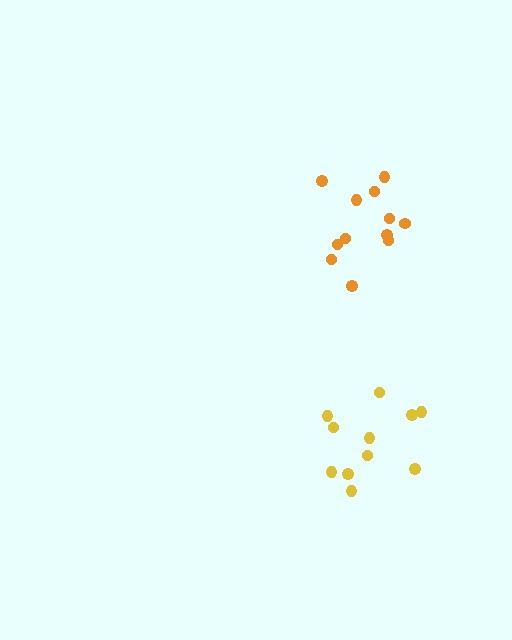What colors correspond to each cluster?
The clusters are colored: orange, yellow.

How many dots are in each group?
Group 1: 12 dots, Group 2: 11 dots (23 total).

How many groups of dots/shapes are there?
There are 2 groups.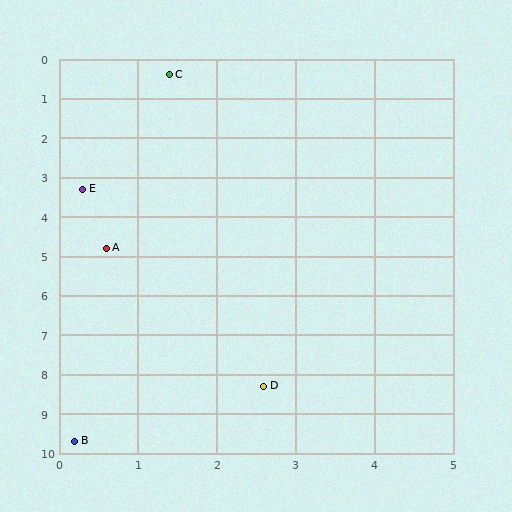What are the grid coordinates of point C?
Point C is at approximately (1.4, 0.4).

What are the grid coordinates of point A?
Point A is at approximately (0.6, 4.8).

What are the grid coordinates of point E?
Point E is at approximately (0.3, 3.3).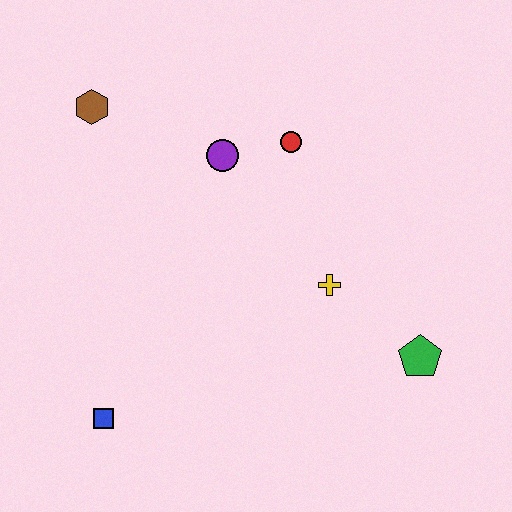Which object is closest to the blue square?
The yellow cross is closest to the blue square.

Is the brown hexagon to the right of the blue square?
No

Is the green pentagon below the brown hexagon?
Yes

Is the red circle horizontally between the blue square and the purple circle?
No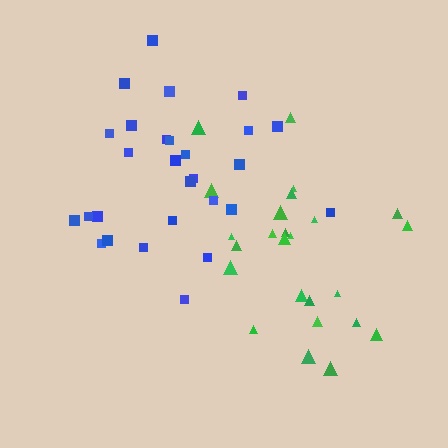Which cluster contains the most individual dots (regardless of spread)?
Blue (28).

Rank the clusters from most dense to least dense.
blue, green.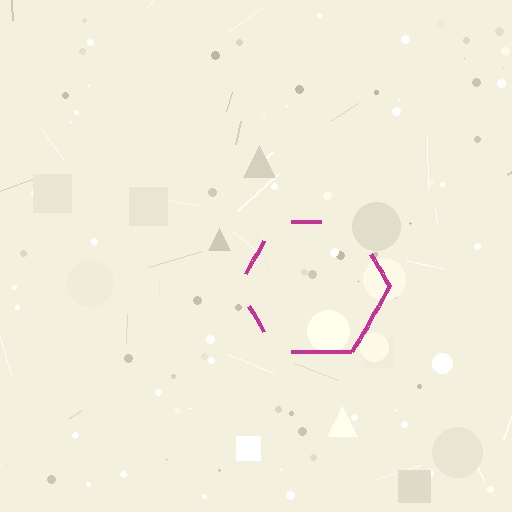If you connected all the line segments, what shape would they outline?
They would outline a hexagon.